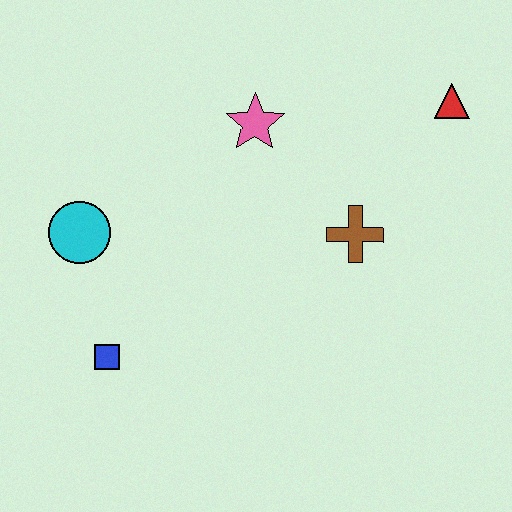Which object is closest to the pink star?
The brown cross is closest to the pink star.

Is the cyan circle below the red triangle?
Yes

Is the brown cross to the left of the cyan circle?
No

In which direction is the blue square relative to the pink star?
The blue square is below the pink star.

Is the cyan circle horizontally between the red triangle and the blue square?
No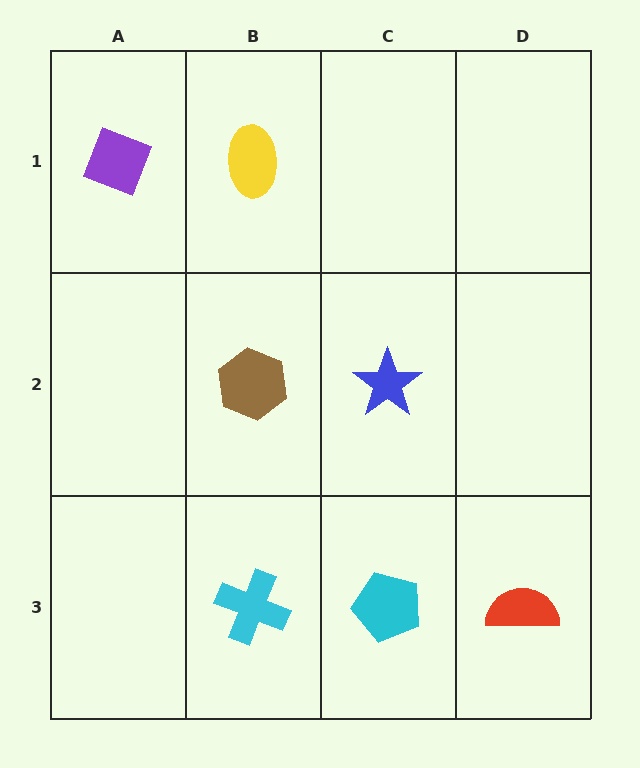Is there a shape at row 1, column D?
No, that cell is empty.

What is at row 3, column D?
A red semicircle.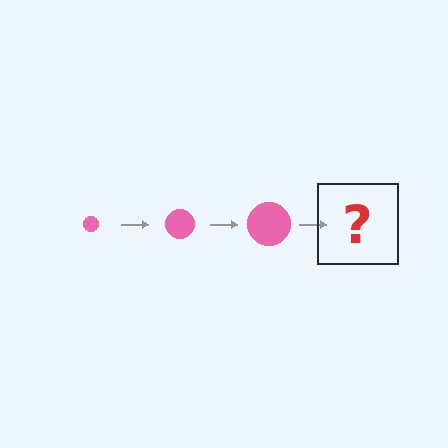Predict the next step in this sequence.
The next step is a pink circle, larger than the previous one.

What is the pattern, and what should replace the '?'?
The pattern is that the circle gets progressively larger each step. The '?' should be a pink circle, larger than the previous one.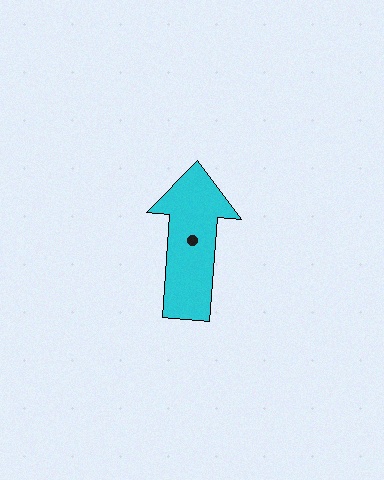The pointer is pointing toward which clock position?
Roughly 12 o'clock.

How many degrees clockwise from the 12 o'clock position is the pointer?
Approximately 4 degrees.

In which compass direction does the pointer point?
North.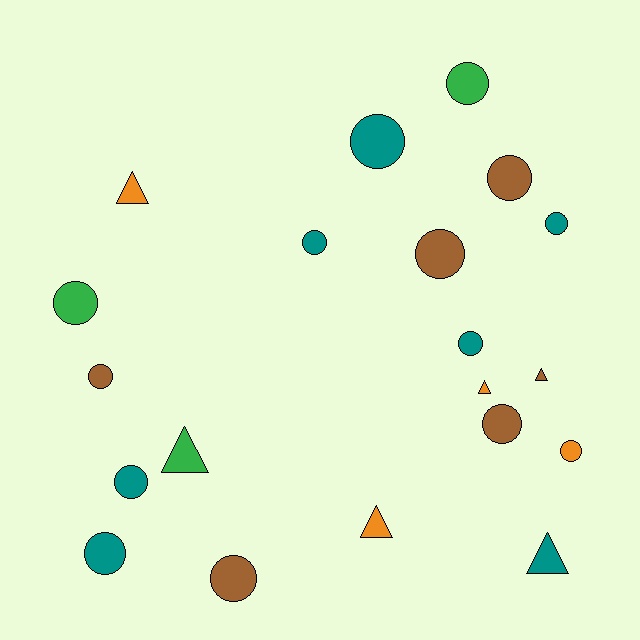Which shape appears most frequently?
Circle, with 14 objects.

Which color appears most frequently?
Teal, with 7 objects.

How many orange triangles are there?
There are 3 orange triangles.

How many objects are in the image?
There are 20 objects.